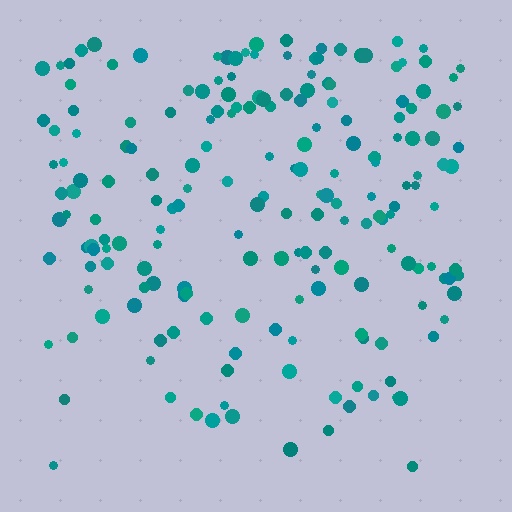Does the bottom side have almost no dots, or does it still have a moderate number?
Still a moderate number, just noticeably fewer than the top.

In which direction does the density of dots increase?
From bottom to top, with the top side densest.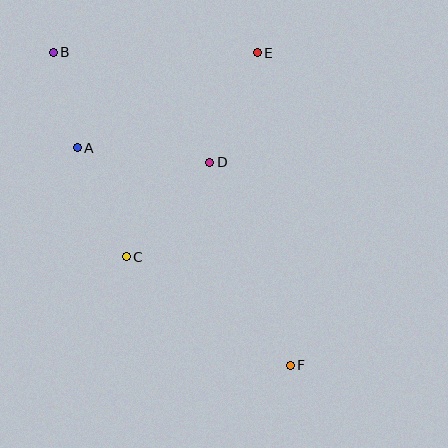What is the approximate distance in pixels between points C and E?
The distance between C and E is approximately 242 pixels.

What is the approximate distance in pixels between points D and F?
The distance between D and F is approximately 218 pixels.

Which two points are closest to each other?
Points A and B are closest to each other.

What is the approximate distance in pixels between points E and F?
The distance between E and F is approximately 314 pixels.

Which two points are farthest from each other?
Points B and F are farthest from each other.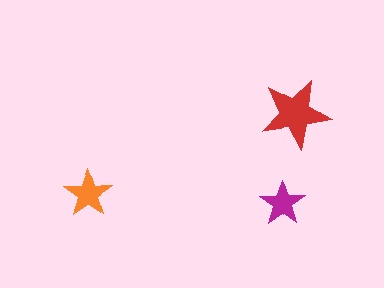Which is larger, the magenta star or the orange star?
The orange one.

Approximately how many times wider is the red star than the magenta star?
About 1.5 times wider.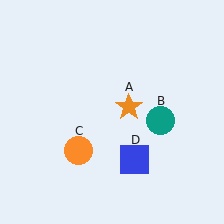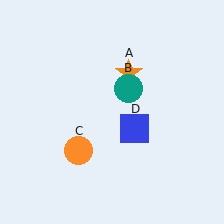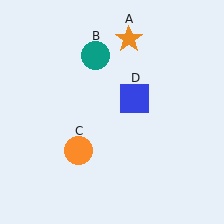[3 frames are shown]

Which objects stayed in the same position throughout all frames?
Orange circle (object C) remained stationary.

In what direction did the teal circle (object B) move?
The teal circle (object B) moved up and to the left.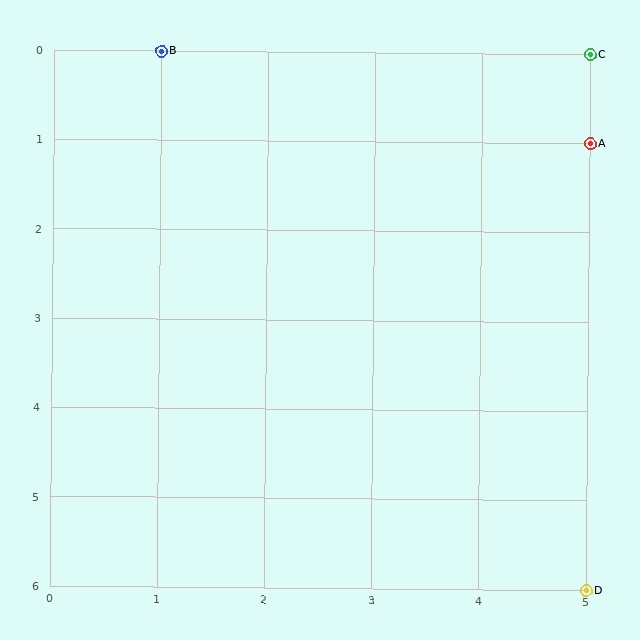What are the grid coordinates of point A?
Point A is at grid coordinates (5, 1).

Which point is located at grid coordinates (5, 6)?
Point D is at (5, 6).